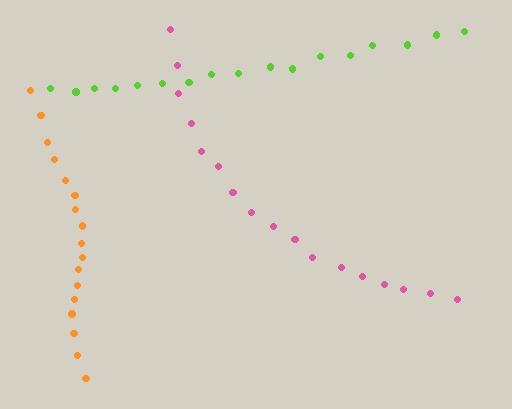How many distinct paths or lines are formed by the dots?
There are 3 distinct paths.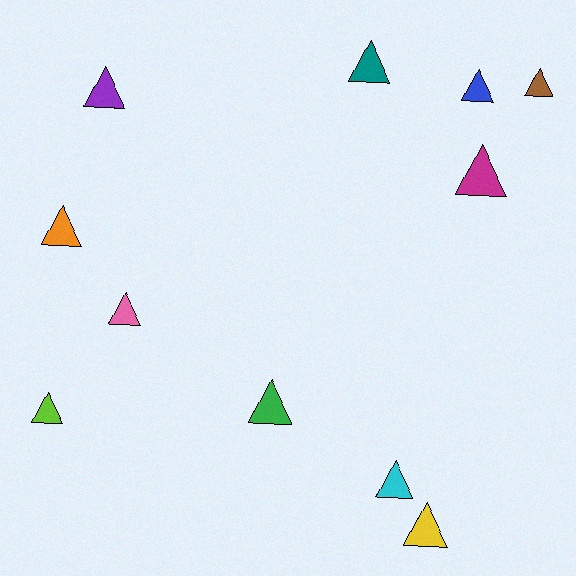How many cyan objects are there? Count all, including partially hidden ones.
There is 1 cyan object.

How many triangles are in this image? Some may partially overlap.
There are 11 triangles.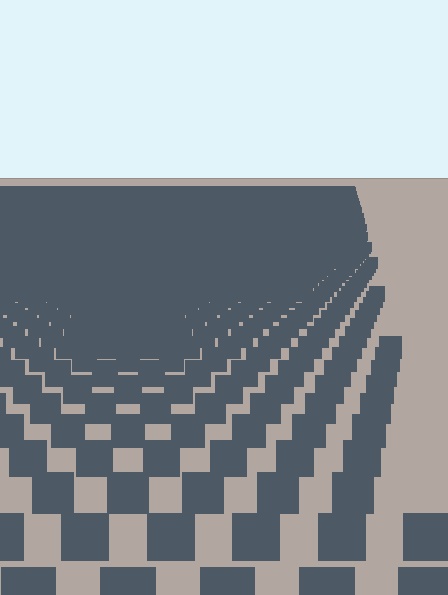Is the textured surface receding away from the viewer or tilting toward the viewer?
The surface is receding away from the viewer. Texture elements get smaller and denser toward the top.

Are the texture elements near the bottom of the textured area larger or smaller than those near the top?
Larger. Near the bottom, elements are closer to the viewer and appear at a bigger on-screen size.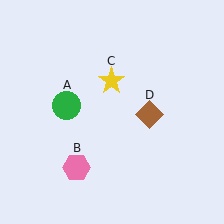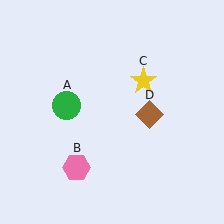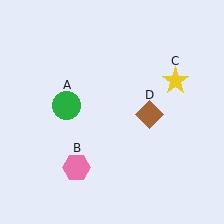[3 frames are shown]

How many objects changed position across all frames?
1 object changed position: yellow star (object C).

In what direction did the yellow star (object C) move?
The yellow star (object C) moved right.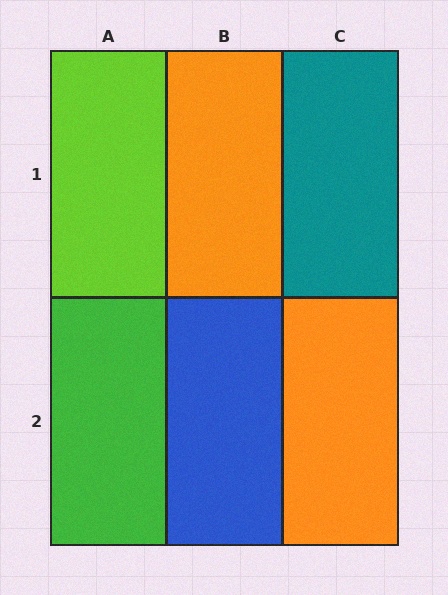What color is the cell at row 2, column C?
Orange.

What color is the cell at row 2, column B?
Blue.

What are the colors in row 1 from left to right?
Lime, orange, teal.